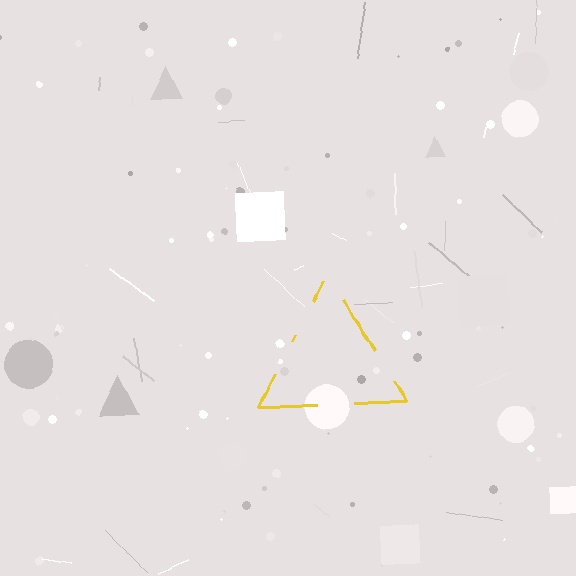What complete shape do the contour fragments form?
The contour fragments form a triangle.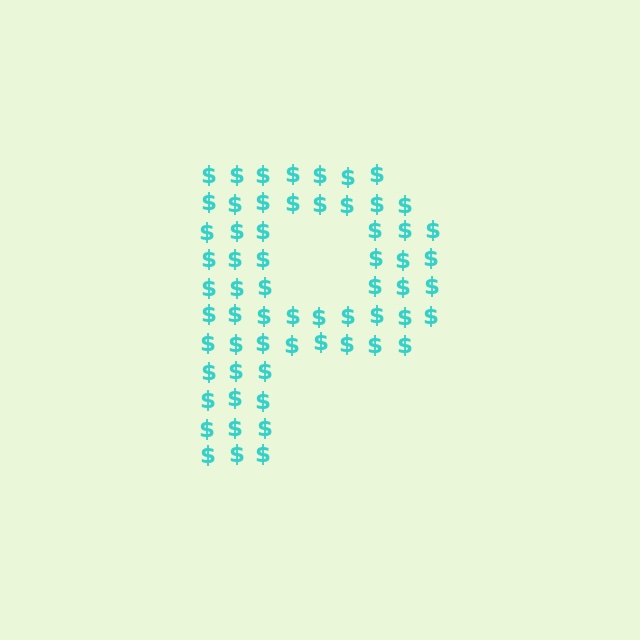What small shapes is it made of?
It is made of small dollar signs.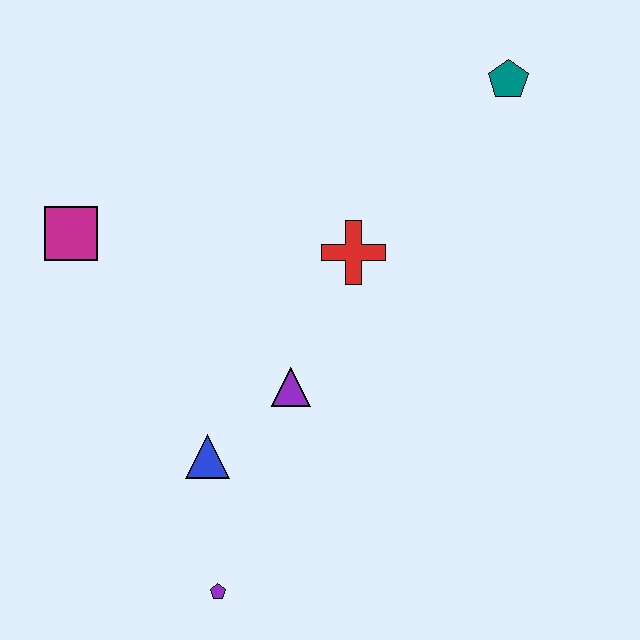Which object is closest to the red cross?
The purple triangle is closest to the red cross.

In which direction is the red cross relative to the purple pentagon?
The red cross is above the purple pentagon.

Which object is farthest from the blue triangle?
The teal pentagon is farthest from the blue triangle.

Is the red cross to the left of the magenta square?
No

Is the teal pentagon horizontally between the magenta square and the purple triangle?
No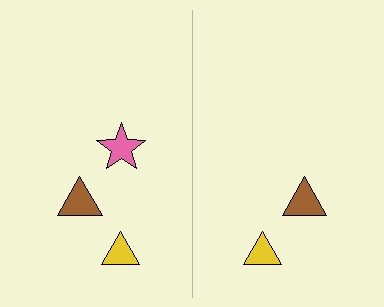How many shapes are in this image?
There are 5 shapes in this image.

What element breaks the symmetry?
A pink star is missing from the right side.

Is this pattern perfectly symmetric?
No, the pattern is not perfectly symmetric. A pink star is missing from the right side.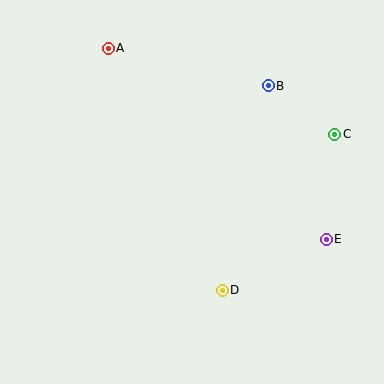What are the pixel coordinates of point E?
Point E is at (326, 239).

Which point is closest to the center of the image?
Point D at (222, 290) is closest to the center.